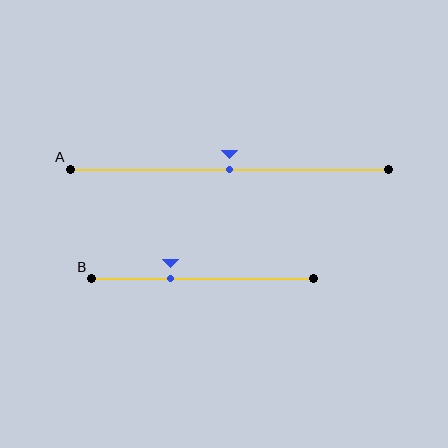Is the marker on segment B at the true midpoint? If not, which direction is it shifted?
No, the marker on segment B is shifted to the left by about 14% of the segment length.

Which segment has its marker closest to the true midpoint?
Segment A has its marker closest to the true midpoint.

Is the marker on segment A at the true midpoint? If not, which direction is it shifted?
Yes, the marker on segment A is at the true midpoint.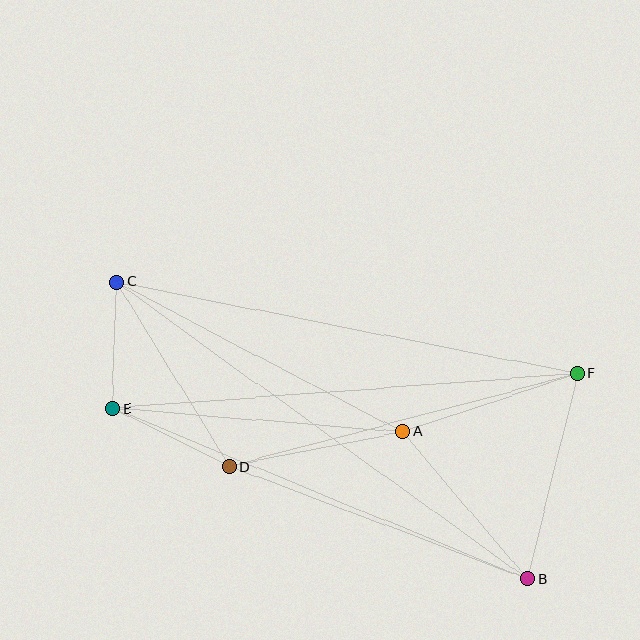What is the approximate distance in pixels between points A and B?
The distance between A and B is approximately 194 pixels.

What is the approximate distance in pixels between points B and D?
The distance between B and D is approximately 319 pixels.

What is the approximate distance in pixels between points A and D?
The distance between A and D is approximately 177 pixels.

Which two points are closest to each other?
Points C and E are closest to each other.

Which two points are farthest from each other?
Points B and C are farthest from each other.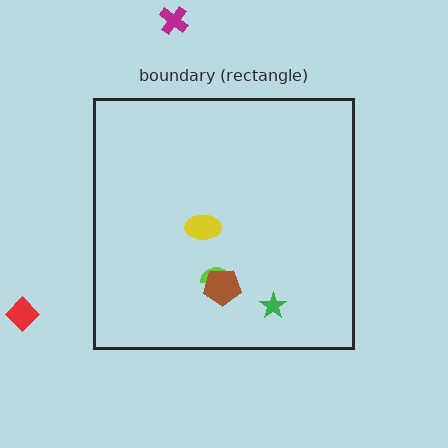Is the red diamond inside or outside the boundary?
Outside.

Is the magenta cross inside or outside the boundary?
Outside.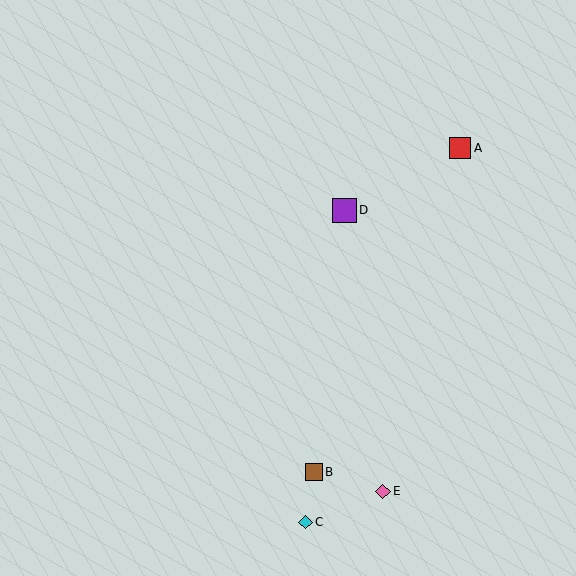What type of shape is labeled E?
Shape E is a pink diamond.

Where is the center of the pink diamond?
The center of the pink diamond is at (383, 491).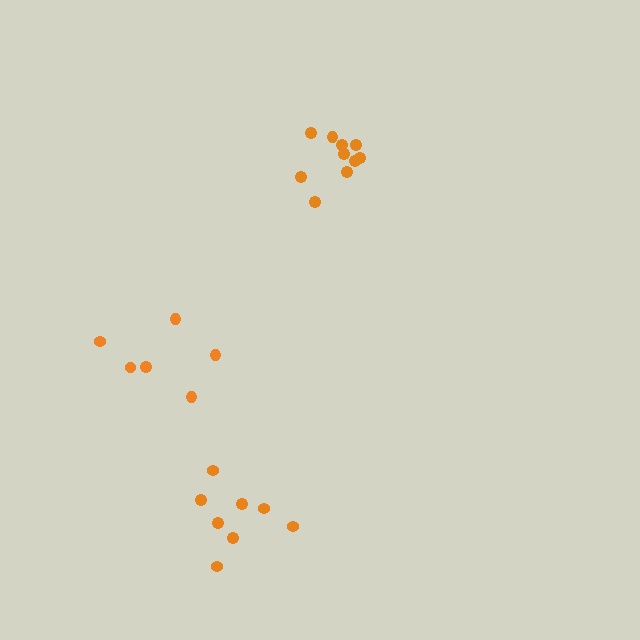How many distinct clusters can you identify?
There are 3 distinct clusters.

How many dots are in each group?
Group 1: 6 dots, Group 2: 8 dots, Group 3: 10 dots (24 total).